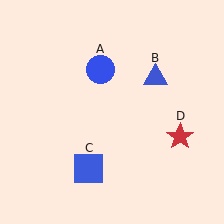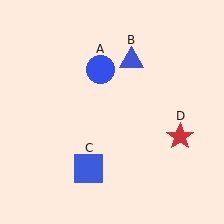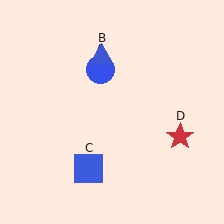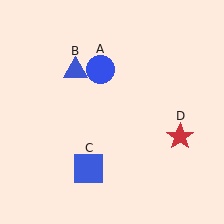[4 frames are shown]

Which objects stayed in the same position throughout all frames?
Blue circle (object A) and blue square (object C) and red star (object D) remained stationary.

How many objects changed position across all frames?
1 object changed position: blue triangle (object B).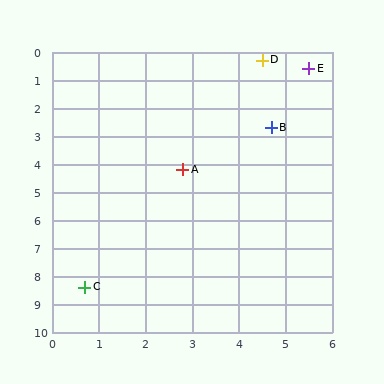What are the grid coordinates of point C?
Point C is at approximately (0.7, 8.4).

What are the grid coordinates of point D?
Point D is at approximately (4.5, 0.3).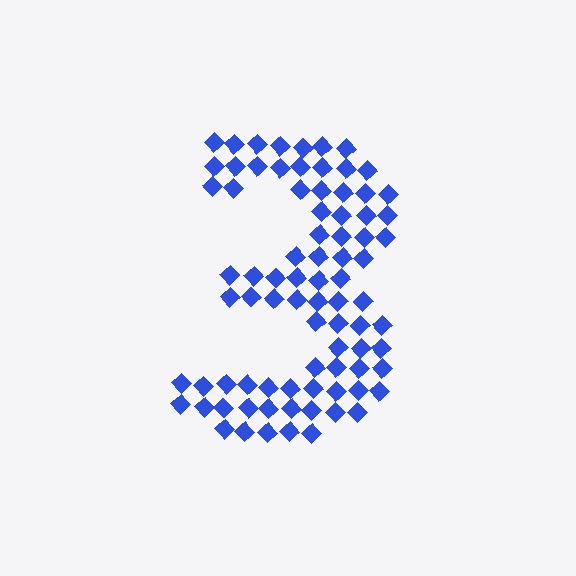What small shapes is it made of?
It is made of small diamonds.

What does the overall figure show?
The overall figure shows the digit 3.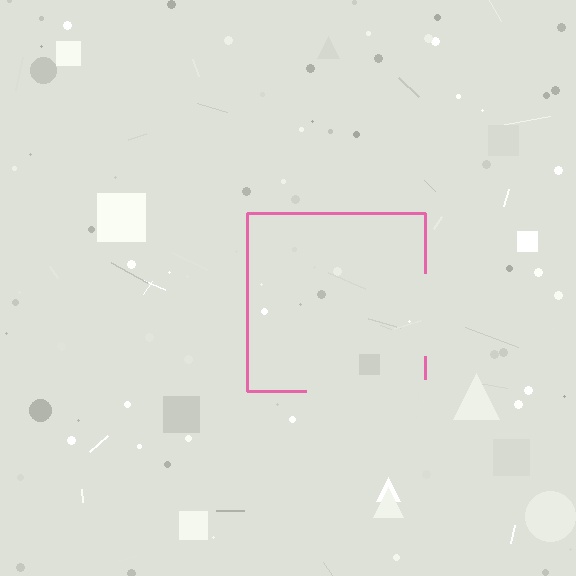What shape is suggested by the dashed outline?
The dashed outline suggests a square.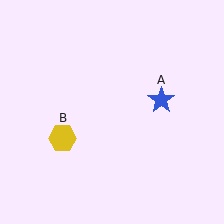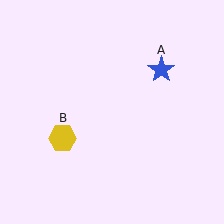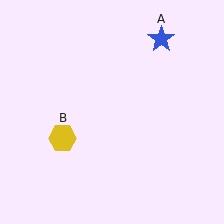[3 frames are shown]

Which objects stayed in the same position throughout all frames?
Yellow hexagon (object B) remained stationary.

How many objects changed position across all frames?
1 object changed position: blue star (object A).